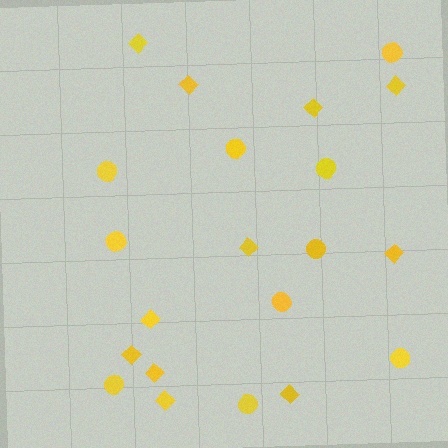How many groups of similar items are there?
There are 2 groups: one group of circles (10) and one group of diamonds (11).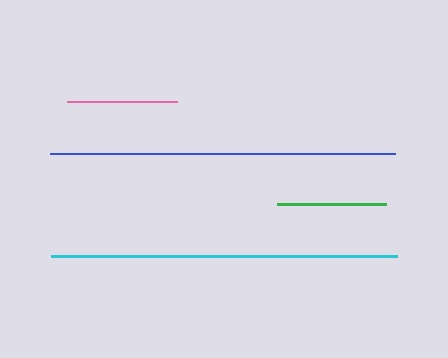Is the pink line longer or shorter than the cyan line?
The cyan line is longer than the pink line.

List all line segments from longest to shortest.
From longest to shortest: cyan, blue, pink, green.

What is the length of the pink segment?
The pink segment is approximately 110 pixels long.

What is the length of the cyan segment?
The cyan segment is approximately 345 pixels long.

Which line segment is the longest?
The cyan line is the longest at approximately 345 pixels.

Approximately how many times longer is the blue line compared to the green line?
The blue line is approximately 3.2 times the length of the green line.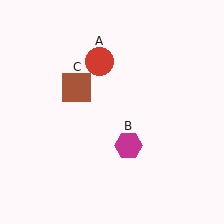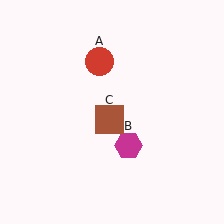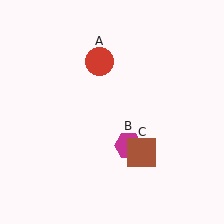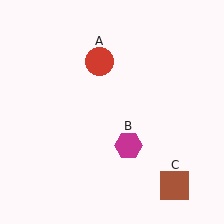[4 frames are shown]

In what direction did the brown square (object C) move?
The brown square (object C) moved down and to the right.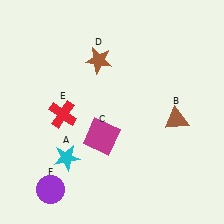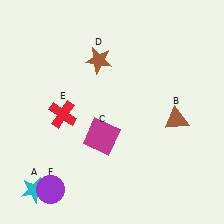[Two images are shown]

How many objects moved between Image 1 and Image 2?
1 object moved between the two images.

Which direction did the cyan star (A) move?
The cyan star (A) moved left.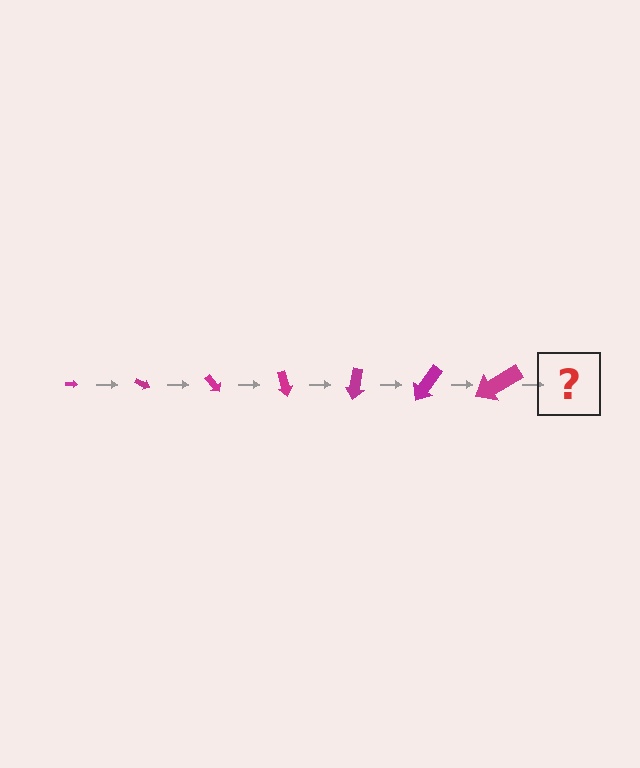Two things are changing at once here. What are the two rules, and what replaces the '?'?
The two rules are that the arrow grows larger each step and it rotates 25 degrees each step. The '?' should be an arrow, larger than the previous one and rotated 175 degrees from the start.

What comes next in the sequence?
The next element should be an arrow, larger than the previous one and rotated 175 degrees from the start.